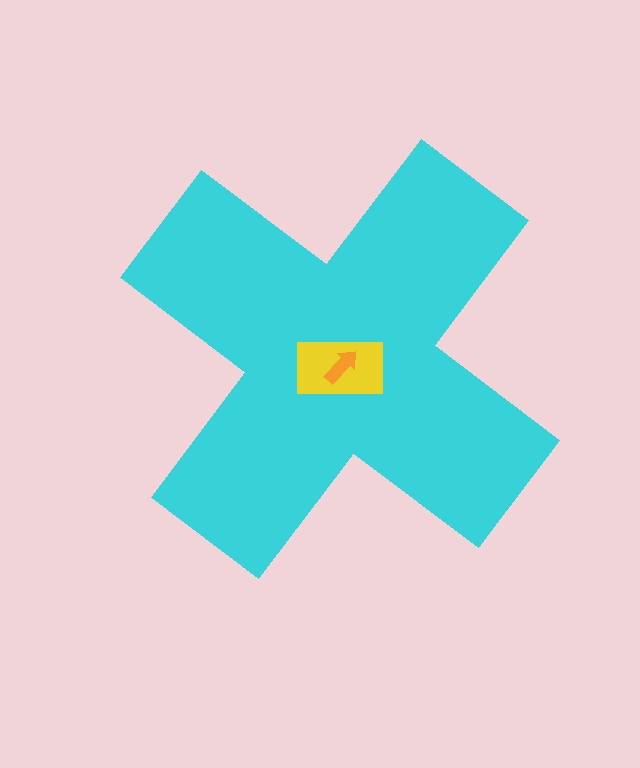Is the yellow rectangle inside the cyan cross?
Yes.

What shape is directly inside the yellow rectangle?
The orange arrow.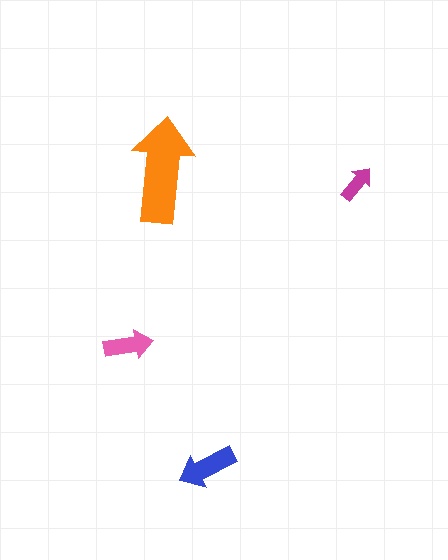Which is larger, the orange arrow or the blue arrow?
The orange one.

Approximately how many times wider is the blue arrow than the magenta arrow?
About 1.5 times wider.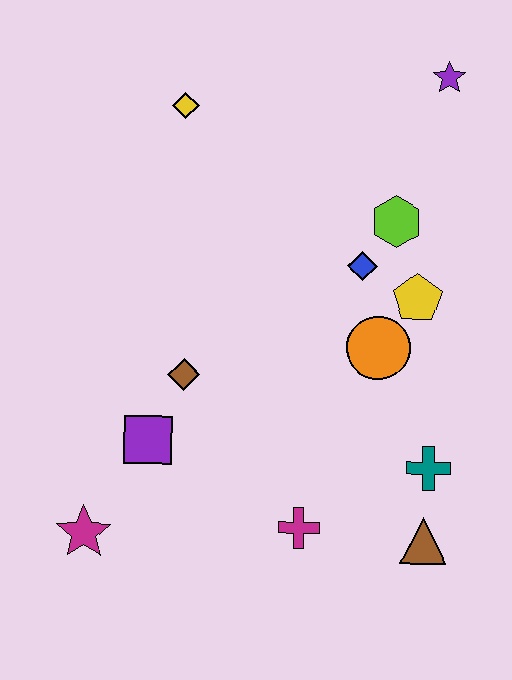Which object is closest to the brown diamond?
The purple square is closest to the brown diamond.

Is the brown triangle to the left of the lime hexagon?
No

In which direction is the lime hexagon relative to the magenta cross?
The lime hexagon is above the magenta cross.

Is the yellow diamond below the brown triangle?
No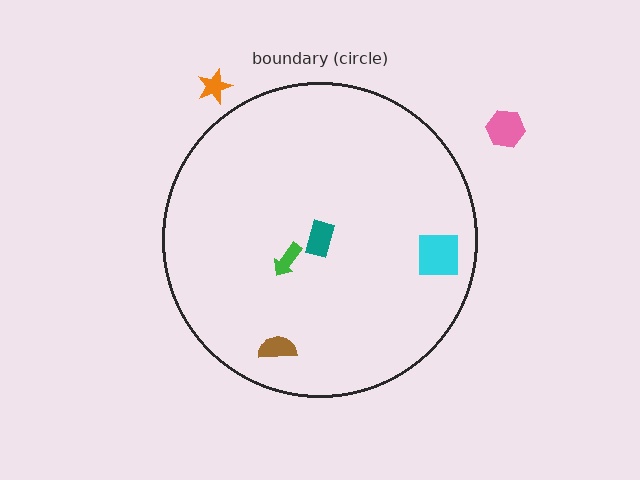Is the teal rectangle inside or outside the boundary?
Inside.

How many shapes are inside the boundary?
4 inside, 2 outside.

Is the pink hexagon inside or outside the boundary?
Outside.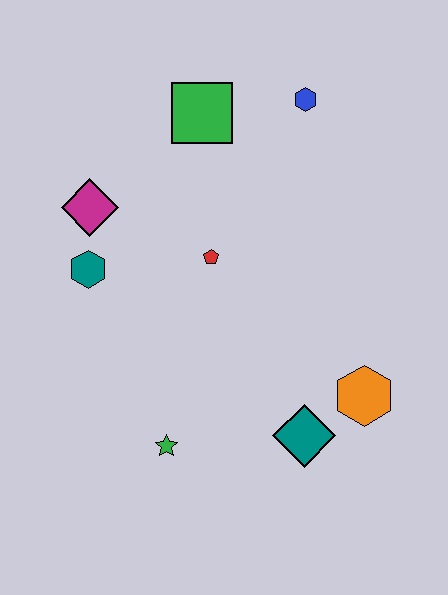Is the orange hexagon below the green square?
Yes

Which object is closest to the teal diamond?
The orange hexagon is closest to the teal diamond.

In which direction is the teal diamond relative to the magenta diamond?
The teal diamond is below the magenta diamond.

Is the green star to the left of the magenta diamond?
No